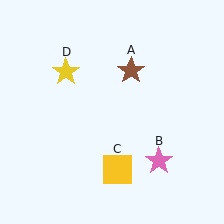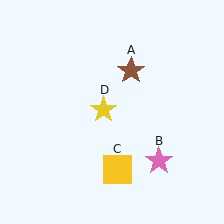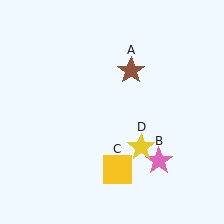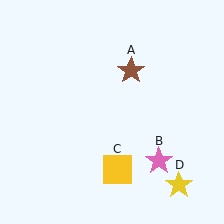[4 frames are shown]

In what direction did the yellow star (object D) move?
The yellow star (object D) moved down and to the right.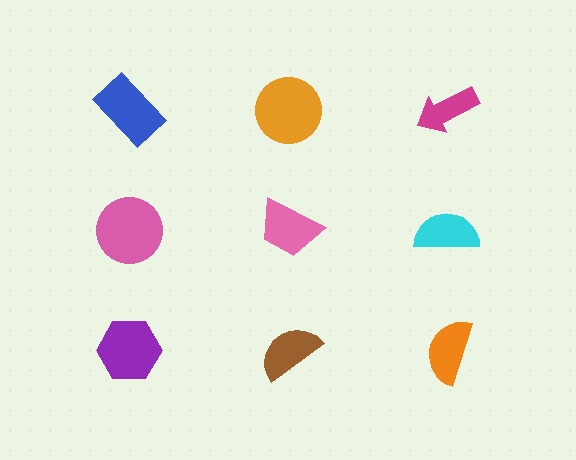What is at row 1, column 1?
A blue rectangle.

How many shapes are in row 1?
3 shapes.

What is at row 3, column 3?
An orange semicircle.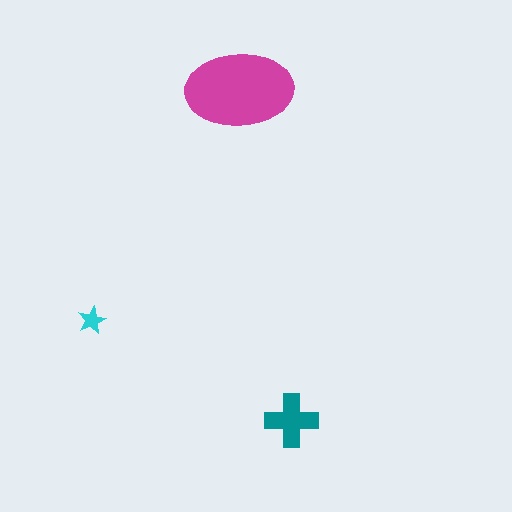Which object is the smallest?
The cyan star.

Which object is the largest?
The magenta ellipse.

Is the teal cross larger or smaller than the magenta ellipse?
Smaller.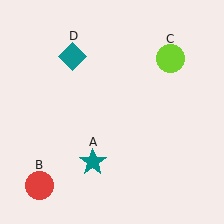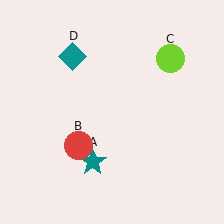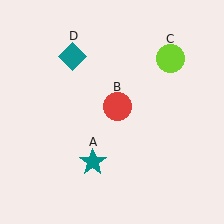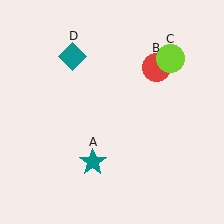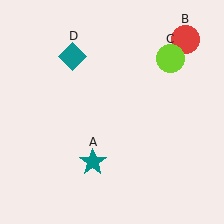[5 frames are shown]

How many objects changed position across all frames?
1 object changed position: red circle (object B).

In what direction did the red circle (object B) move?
The red circle (object B) moved up and to the right.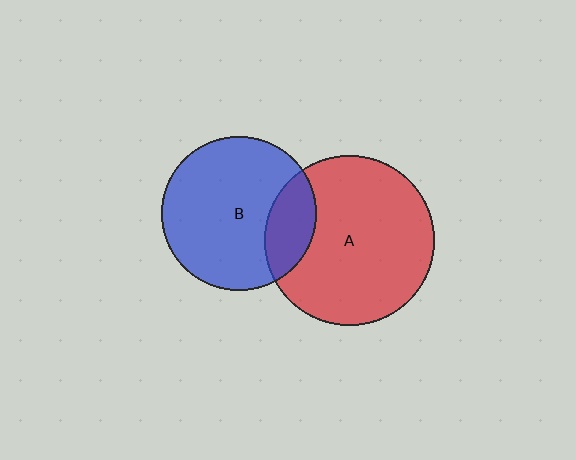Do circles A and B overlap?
Yes.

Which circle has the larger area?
Circle A (red).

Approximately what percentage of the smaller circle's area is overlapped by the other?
Approximately 20%.